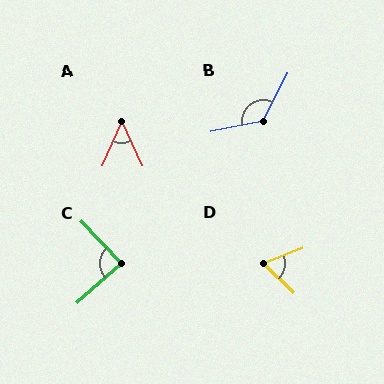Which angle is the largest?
B, at approximately 128 degrees.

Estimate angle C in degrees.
Approximately 88 degrees.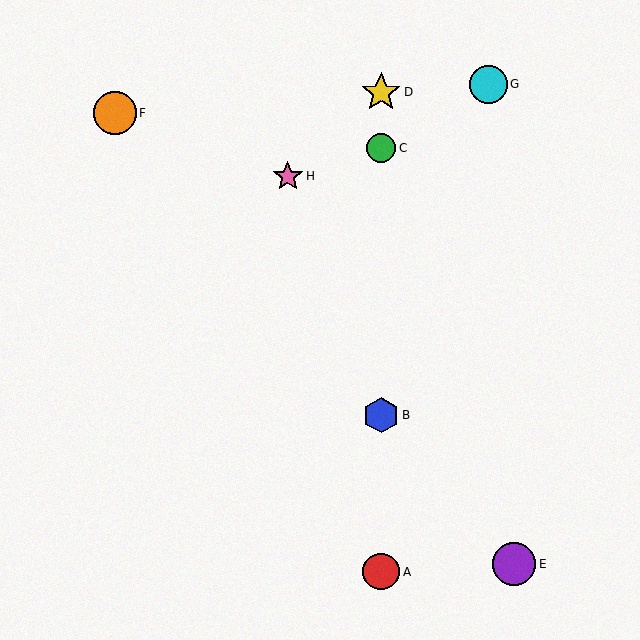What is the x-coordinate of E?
Object E is at x≈514.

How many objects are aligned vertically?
4 objects (A, B, C, D) are aligned vertically.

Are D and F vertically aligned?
No, D is at x≈381 and F is at x≈115.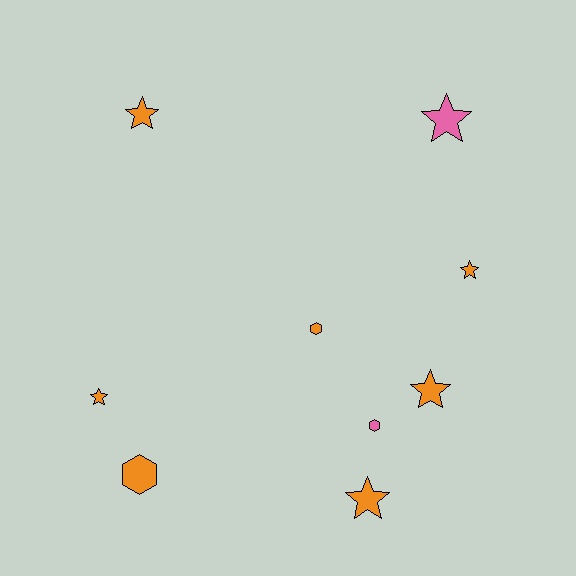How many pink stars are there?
There is 1 pink star.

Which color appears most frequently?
Orange, with 7 objects.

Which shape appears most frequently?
Star, with 6 objects.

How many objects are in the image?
There are 9 objects.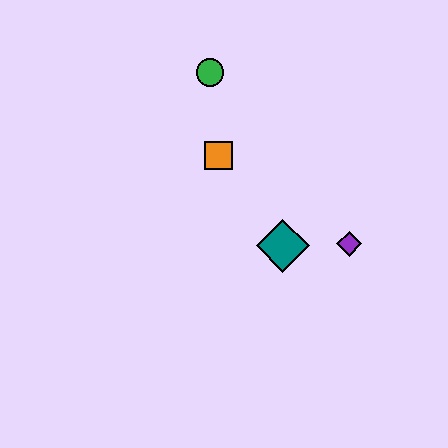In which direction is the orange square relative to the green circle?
The orange square is below the green circle.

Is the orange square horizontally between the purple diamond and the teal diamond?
No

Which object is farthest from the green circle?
The purple diamond is farthest from the green circle.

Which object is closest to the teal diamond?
The purple diamond is closest to the teal diamond.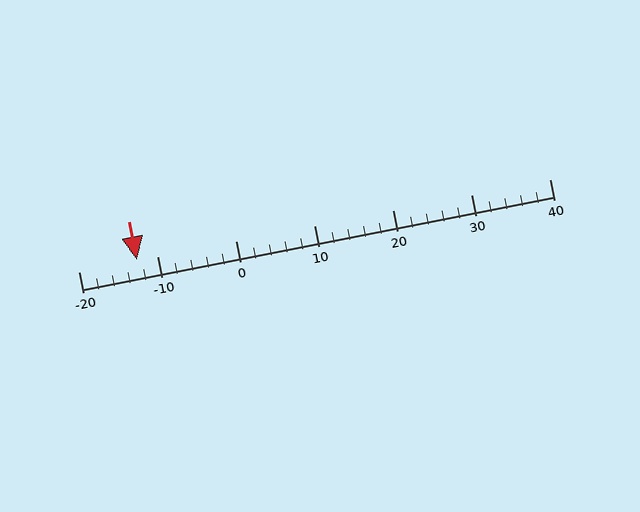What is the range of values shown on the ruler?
The ruler shows values from -20 to 40.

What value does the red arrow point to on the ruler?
The red arrow points to approximately -13.